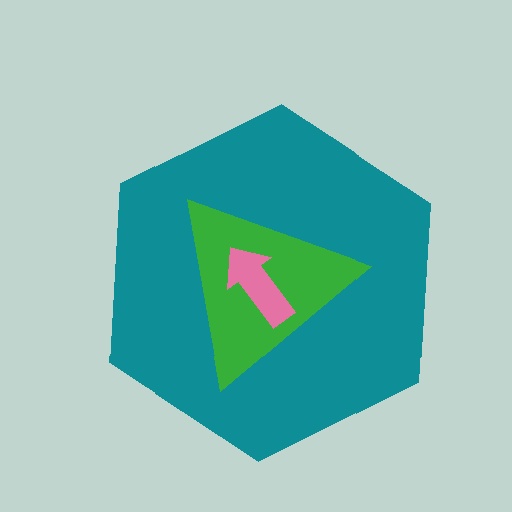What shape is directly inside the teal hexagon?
The green triangle.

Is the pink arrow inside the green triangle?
Yes.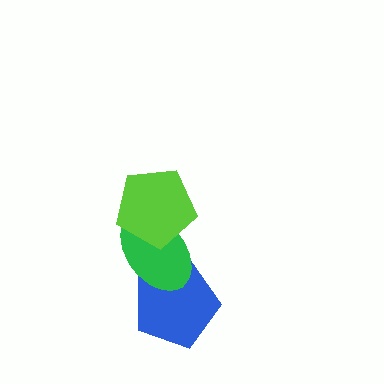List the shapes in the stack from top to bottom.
From top to bottom: the lime pentagon, the green ellipse, the blue pentagon.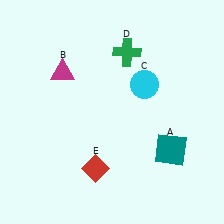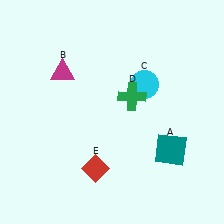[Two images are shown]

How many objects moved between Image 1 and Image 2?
1 object moved between the two images.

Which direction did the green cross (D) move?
The green cross (D) moved down.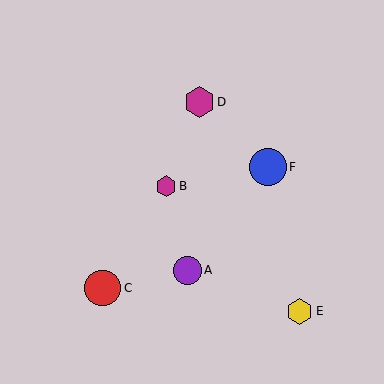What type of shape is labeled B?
Shape B is a magenta hexagon.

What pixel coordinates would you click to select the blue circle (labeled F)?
Click at (268, 167) to select the blue circle F.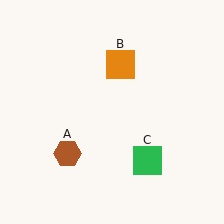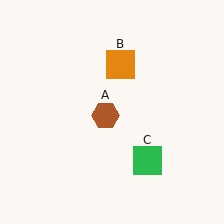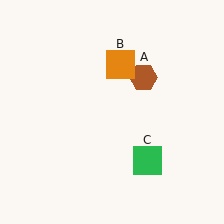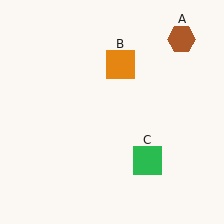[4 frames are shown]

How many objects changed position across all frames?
1 object changed position: brown hexagon (object A).